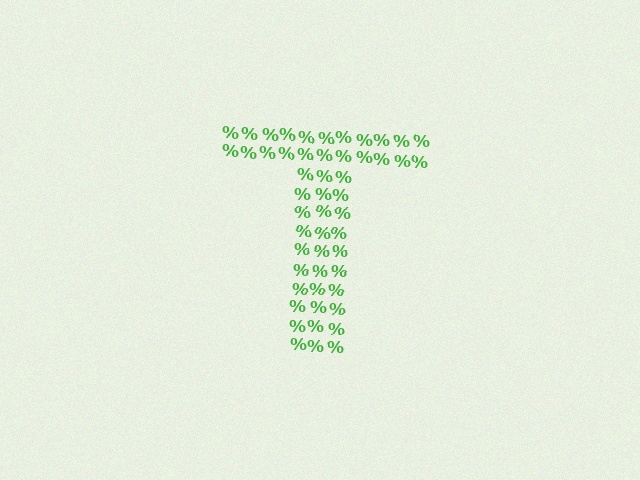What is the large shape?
The large shape is the letter T.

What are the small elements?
The small elements are percent signs.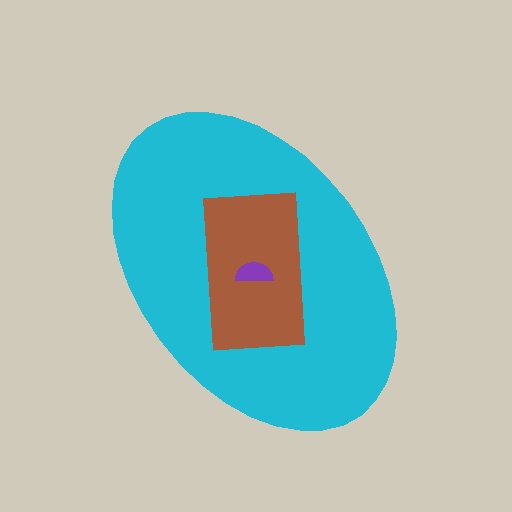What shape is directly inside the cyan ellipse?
The brown rectangle.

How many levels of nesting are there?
3.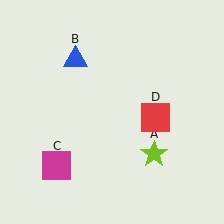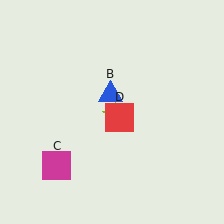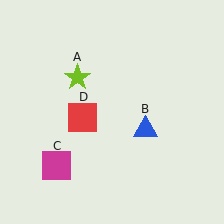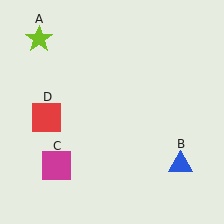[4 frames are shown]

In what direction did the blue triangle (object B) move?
The blue triangle (object B) moved down and to the right.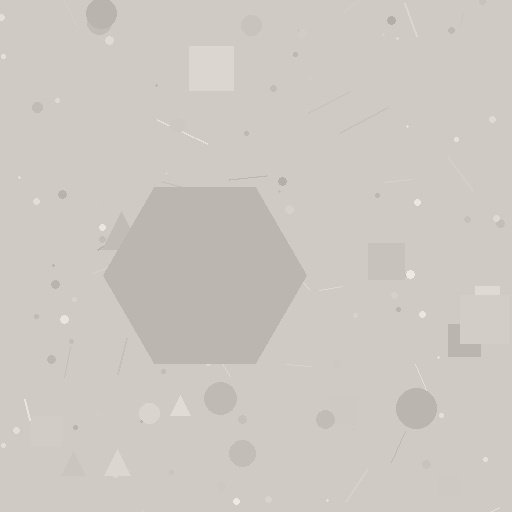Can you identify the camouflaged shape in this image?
The camouflaged shape is a hexagon.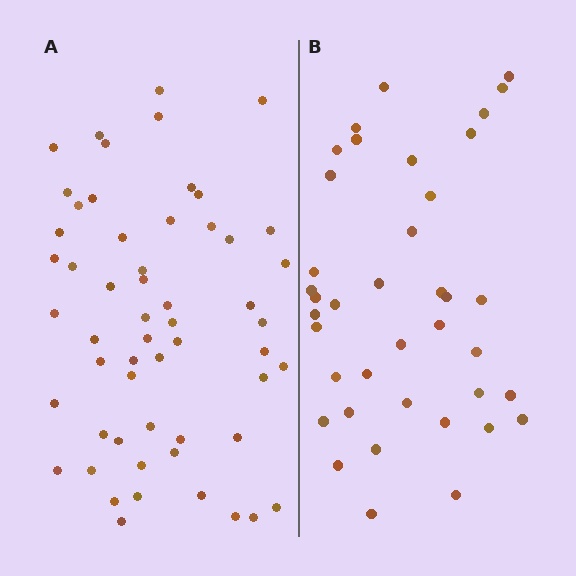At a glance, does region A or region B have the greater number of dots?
Region A (the left region) has more dots.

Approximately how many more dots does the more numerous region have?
Region A has approximately 15 more dots than region B.